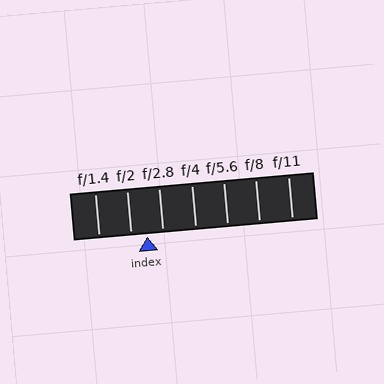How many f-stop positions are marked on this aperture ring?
There are 7 f-stop positions marked.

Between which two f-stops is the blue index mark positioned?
The index mark is between f/2 and f/2.8.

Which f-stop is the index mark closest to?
The index mark is closest to f/2.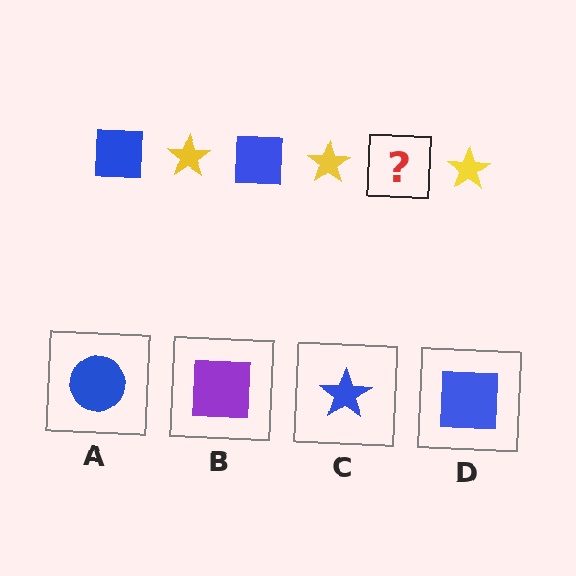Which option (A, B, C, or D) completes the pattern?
D.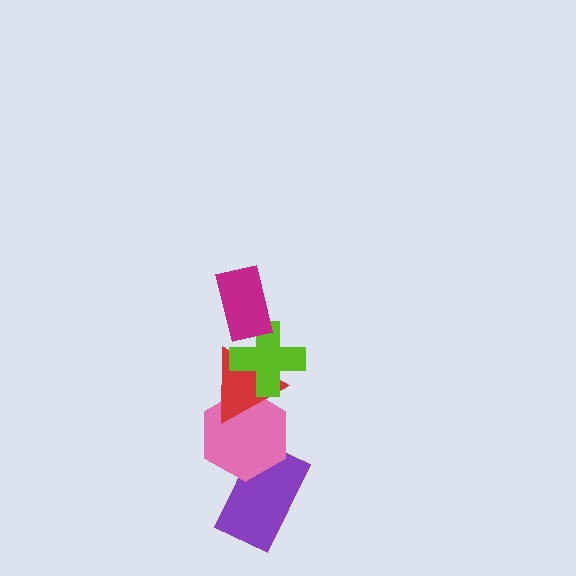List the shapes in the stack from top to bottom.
From top to bottom: the magenta rectangle, the lime cross, the red triangle, the pink hexagon, the purple rectangle.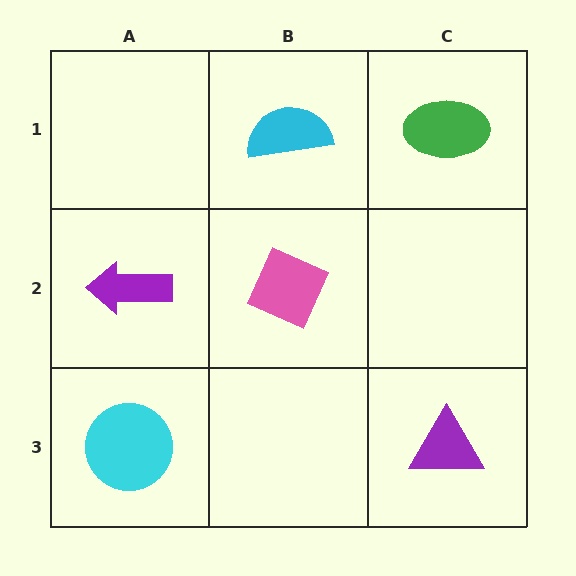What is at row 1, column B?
A cyan semicircle.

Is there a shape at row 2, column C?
No, that cell is empty.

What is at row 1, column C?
A green ellipse.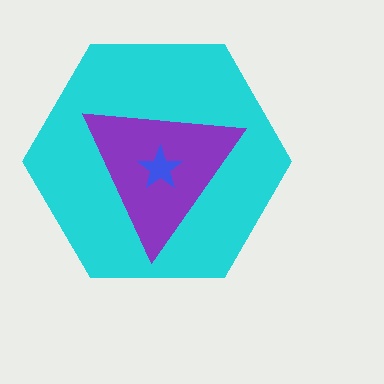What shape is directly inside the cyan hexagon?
The purple triangle.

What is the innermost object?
The blue star.